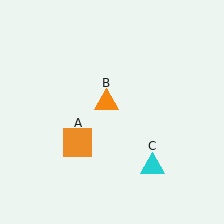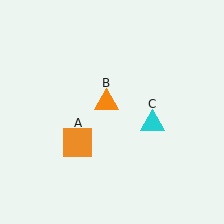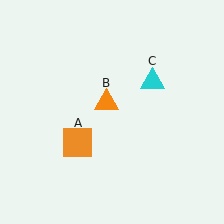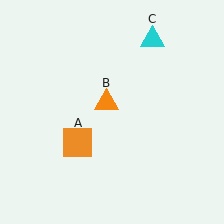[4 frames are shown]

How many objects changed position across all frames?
1 object changed position: cyan triangle (object C).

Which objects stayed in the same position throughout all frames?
Orange square (object A) and orange triangle (object B) remained stationary.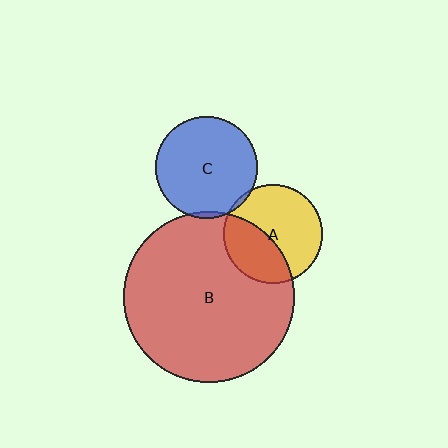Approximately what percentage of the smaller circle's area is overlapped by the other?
Approximately 5%.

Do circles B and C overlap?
Yes.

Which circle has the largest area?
Circle B (red).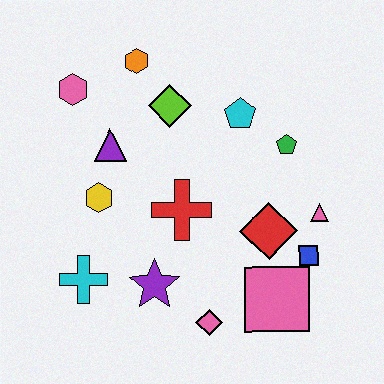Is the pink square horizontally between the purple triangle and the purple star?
No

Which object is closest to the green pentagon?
The cyan pentagon is closest to the green pentagon.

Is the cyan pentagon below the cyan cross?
No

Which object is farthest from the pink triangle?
The pink hexagon is farthest from the pink triangle.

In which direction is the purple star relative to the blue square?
The purple star is to the left of the blue square.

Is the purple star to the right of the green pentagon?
No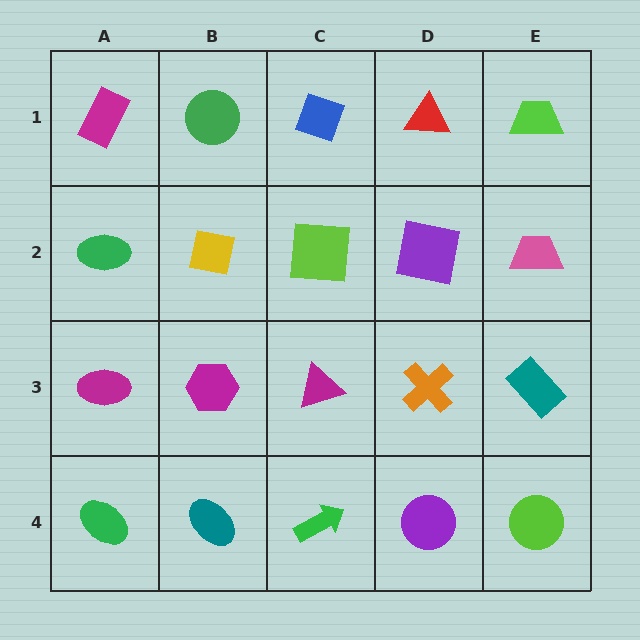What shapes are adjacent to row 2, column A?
A magenta rectangle (row 1, column A), a magenta ellipse (row 3, column A), a yellow square (row 2, column B).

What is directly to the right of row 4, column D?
A lime circle.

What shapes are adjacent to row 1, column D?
A purple square (row 2, column D), a blue diamond (row 1, column C), a lime trapezoid (row 1, column E).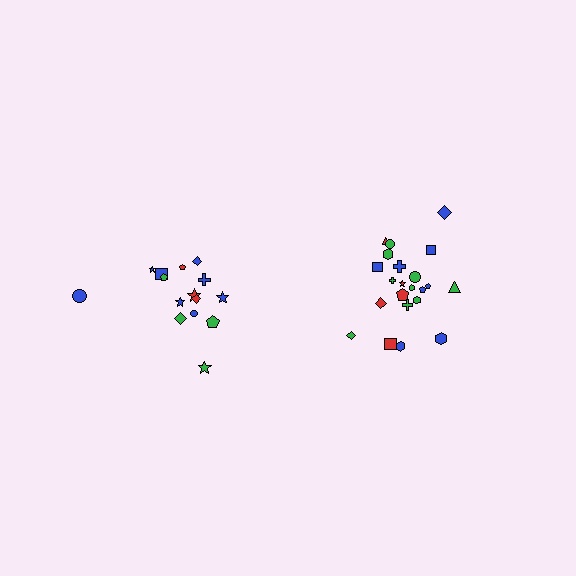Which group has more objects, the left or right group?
The right group.